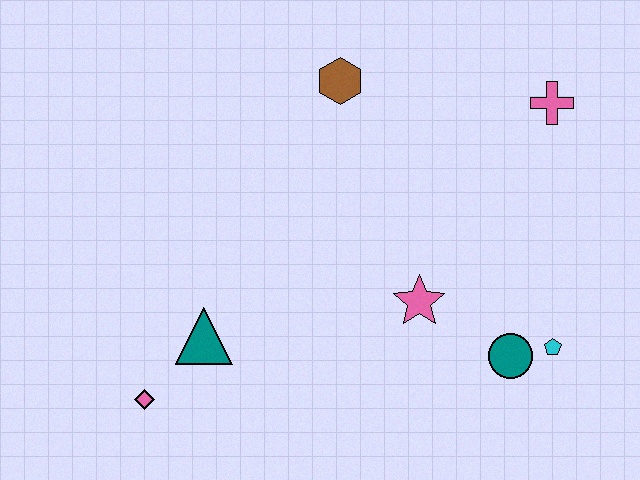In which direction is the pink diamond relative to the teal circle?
The pink diamond is to the left of the teal circle.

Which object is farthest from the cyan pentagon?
The pink diamond is farthest from the cyan pentagon.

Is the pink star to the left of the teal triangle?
No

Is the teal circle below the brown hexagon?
Yes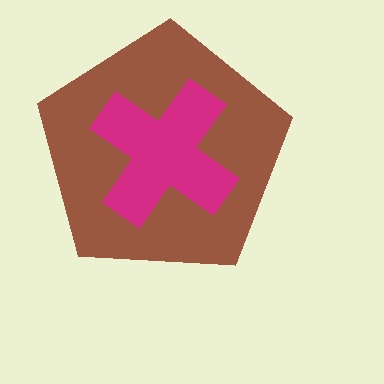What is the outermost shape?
The brown pentagon.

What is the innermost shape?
The magenta cross.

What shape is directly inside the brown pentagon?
The magenta cross.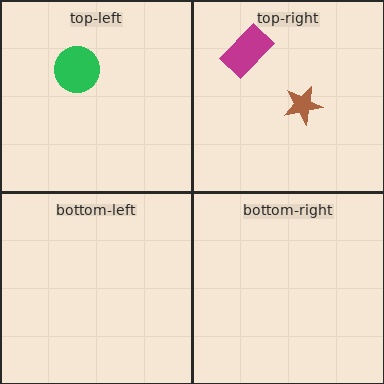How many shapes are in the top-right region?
2.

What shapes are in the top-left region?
The green circle.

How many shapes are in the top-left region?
1.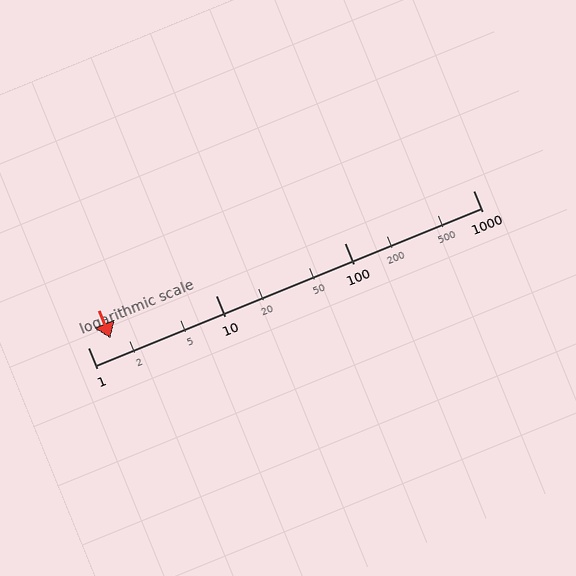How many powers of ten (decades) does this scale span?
The scale spans 3 decades, from 1 to 1000.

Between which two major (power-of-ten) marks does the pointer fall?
The pointer is between 1 and 10.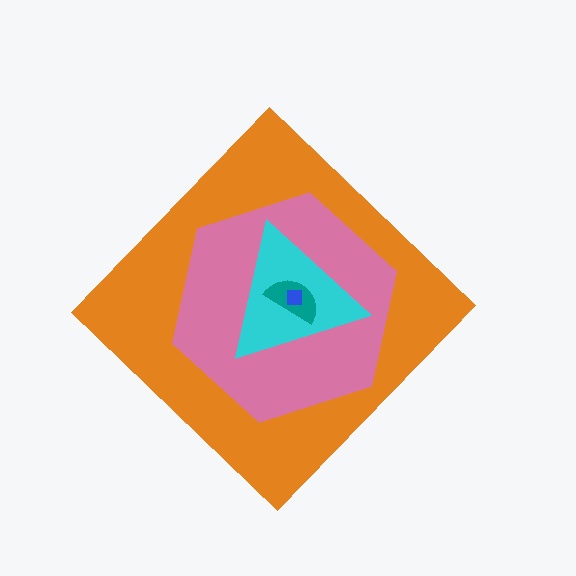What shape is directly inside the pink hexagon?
The cyan triangle.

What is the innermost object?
The blue square.